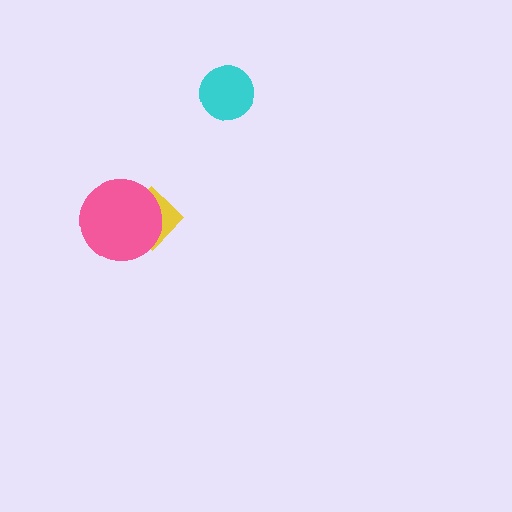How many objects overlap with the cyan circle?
0 objects overlap with the cyan circle.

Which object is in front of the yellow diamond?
The pink circle is in front of the yellow diamond.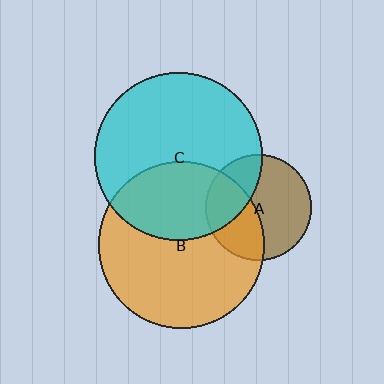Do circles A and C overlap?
Yes.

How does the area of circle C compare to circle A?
Approximately 2.5 times.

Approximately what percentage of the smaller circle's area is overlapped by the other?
Approximately 30%.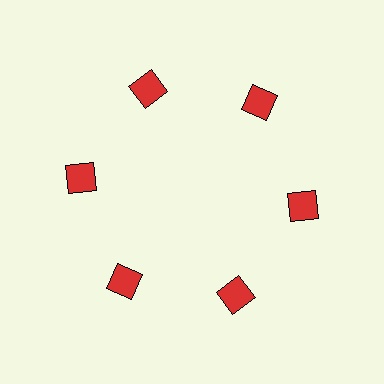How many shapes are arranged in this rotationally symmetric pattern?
There are 6 shapes, arranged in 6 groups of 1.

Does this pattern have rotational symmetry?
Yes, this pattern has 6-fold rotational symmetry. It looks the same after rotating 60 degrees around the center.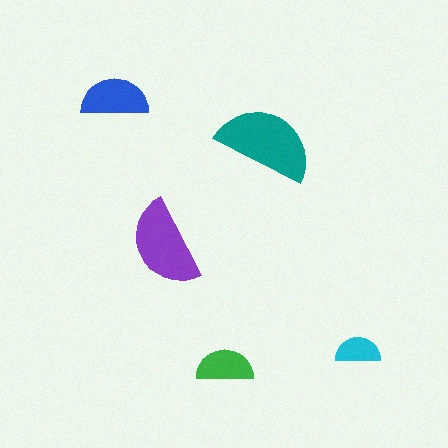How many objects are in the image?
There are 5 objects in the image.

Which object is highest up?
The blue semicircle is topmost.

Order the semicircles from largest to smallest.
the teal one, the purple one, the blue one, the green one, the cyan one.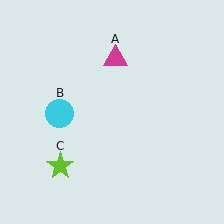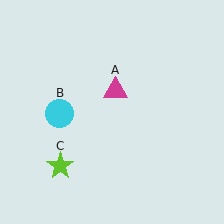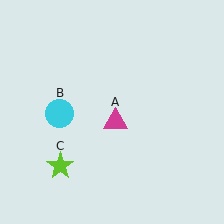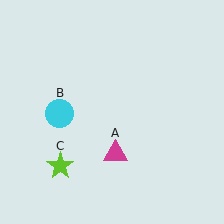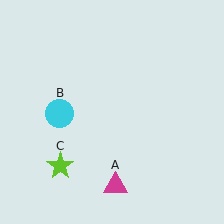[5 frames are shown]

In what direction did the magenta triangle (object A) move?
The magenta triangle (object A) moved down.